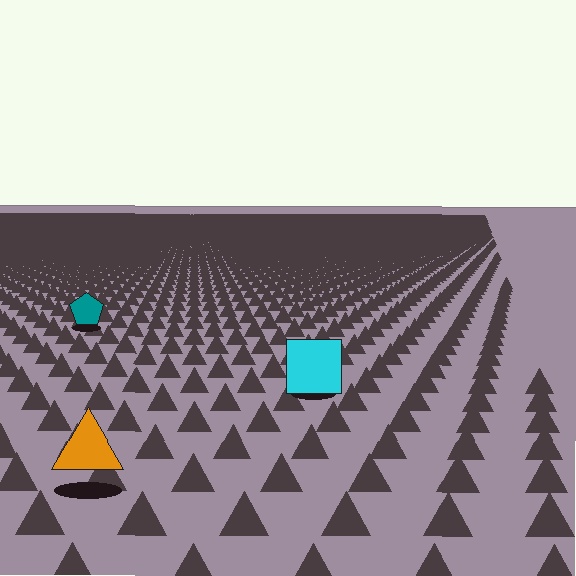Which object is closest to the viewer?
The orange triangle is closest. The texture marks near it are larger and more spread out.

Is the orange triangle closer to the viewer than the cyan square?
Yes. The orange triangle is closer — you can tell from the texture gradient: the ground texture is coarser near it.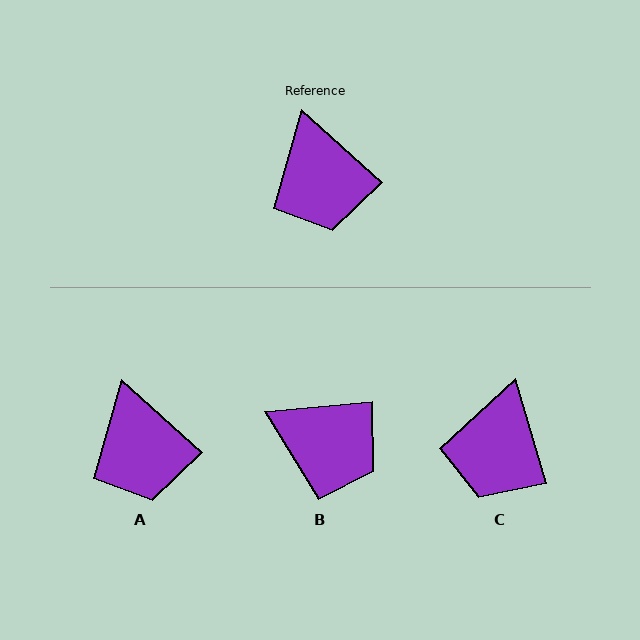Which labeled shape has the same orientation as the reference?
A.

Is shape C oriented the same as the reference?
No, it is off by about 32 degrees.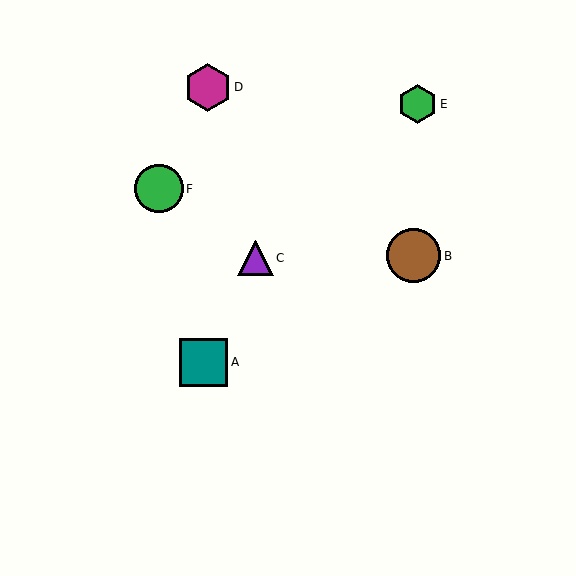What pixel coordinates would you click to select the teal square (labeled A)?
Click at (204, 362) to select the teal square A.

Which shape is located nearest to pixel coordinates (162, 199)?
The green circle (labeled F) at (159, 189) is nearest to that location.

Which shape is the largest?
The brown circle (labeled B) is the largest.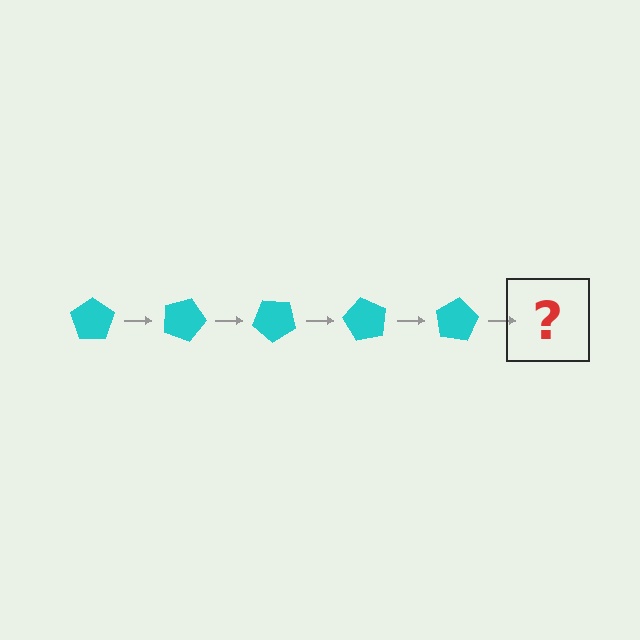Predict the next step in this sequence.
The next step is a cyan pentagon rotated 100 degrees.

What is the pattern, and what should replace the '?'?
The pattern is that the pentagon rotates 20 degrees each step. The '?' should be a cyan pentagon rotated 100 degrees.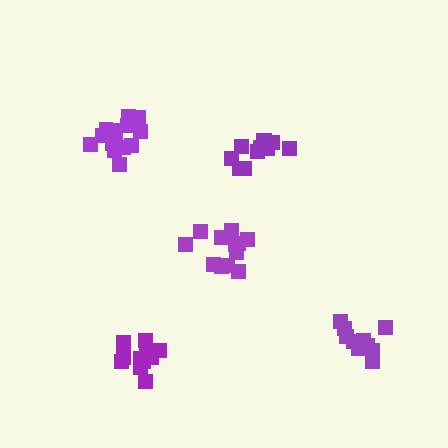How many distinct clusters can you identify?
There are 5 distinct clusters.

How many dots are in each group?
Group 1: 11 dots, Group 2: 12 dots, Group 3: 10 dots, Group 4: 14 dots, Group 5: 11 dots (58 total).